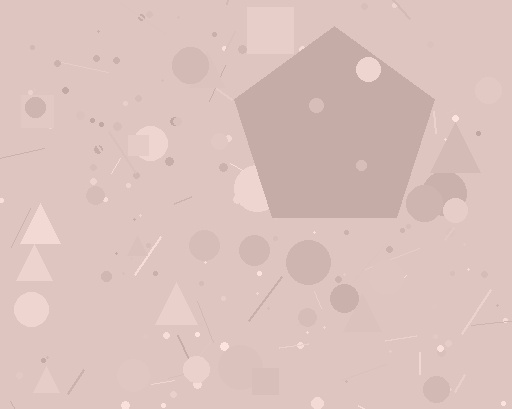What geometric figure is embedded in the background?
A pentagon is embedded in the background.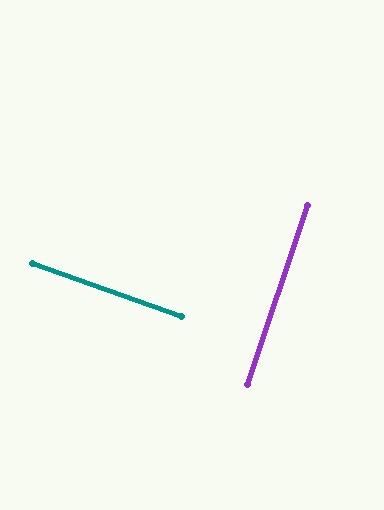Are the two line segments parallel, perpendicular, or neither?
Perpendicular — they meet at approximately 89°.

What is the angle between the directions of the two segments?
Approximately 89 degrees.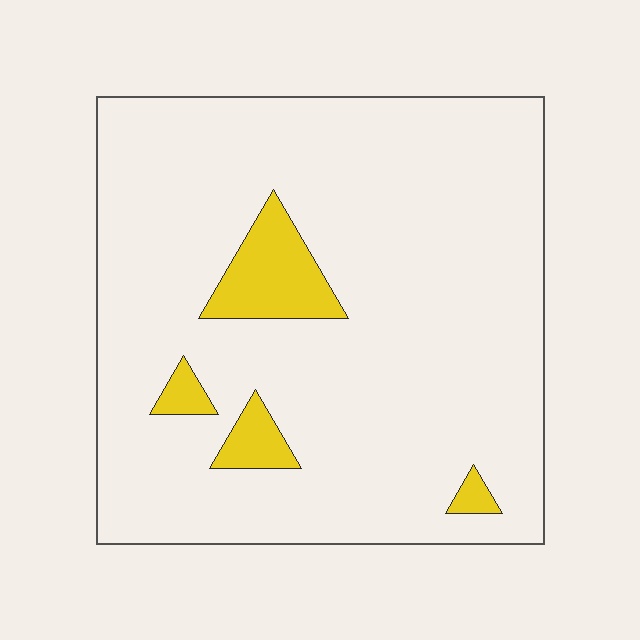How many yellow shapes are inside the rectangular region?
4.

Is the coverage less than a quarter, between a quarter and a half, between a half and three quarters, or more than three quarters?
Less than a quarter.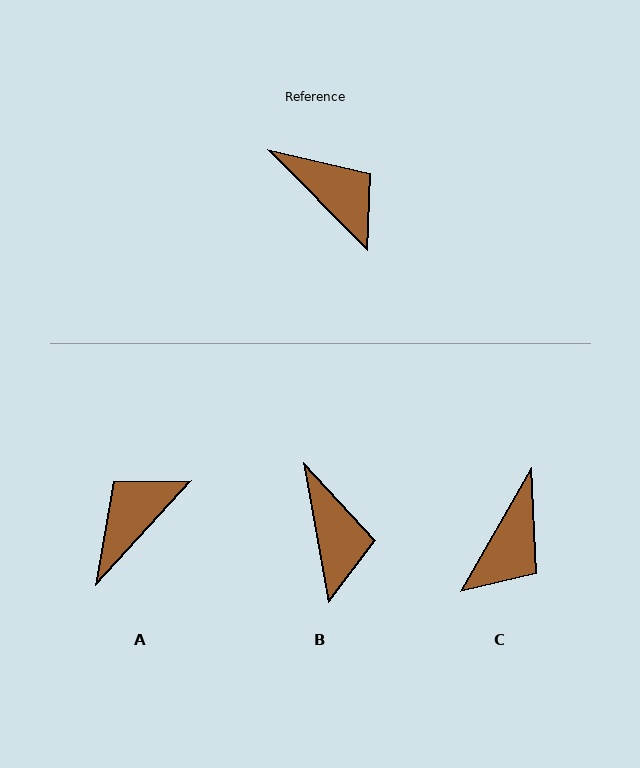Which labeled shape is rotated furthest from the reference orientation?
A, about 93 degrees away.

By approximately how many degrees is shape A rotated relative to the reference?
Approximately 93 degrees counter-clockwise.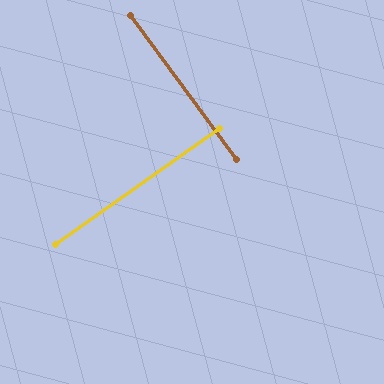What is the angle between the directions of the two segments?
Approximately 89 degrees.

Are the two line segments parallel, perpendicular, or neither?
Perpendicular — they meet at approximately 89°.